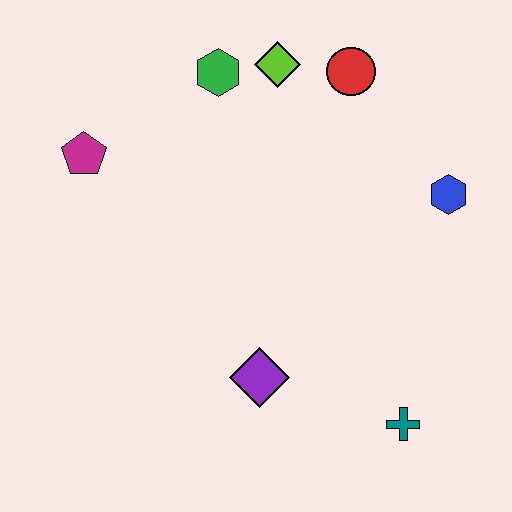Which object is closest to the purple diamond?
The teal cross is closest to the purple diamond.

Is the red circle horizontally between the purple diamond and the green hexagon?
No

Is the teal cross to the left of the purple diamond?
No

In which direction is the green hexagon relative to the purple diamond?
The green hexagon is above the purple diamond.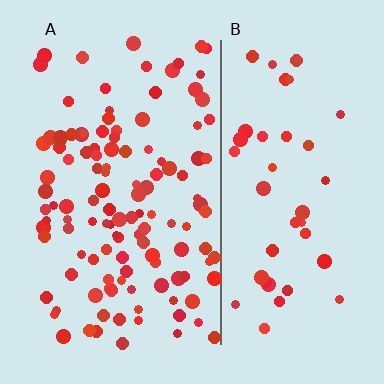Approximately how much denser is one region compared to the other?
Approximately 2.7× — region A over region B.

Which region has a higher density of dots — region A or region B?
A (the left).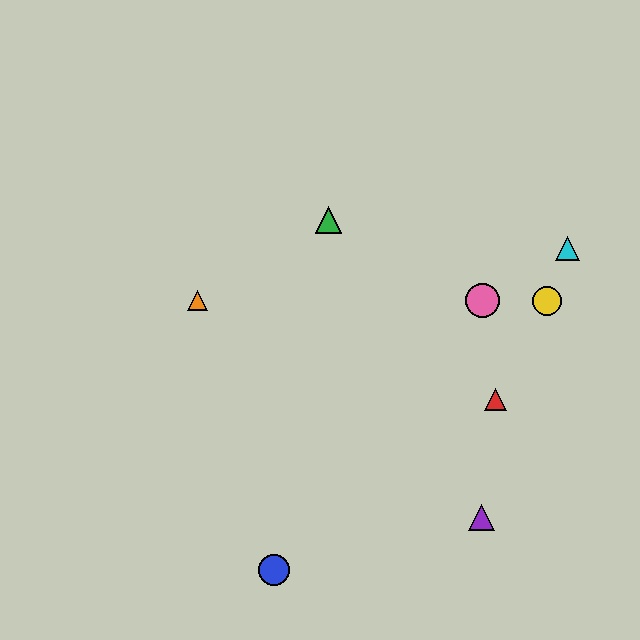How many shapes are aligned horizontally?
3 shapes (the yellow circle, the orange triangle, the pink circle) are aligned horizontally.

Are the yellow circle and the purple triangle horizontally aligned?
No, the yellow circle is at y≈301 and the purple triangle is at y≈517.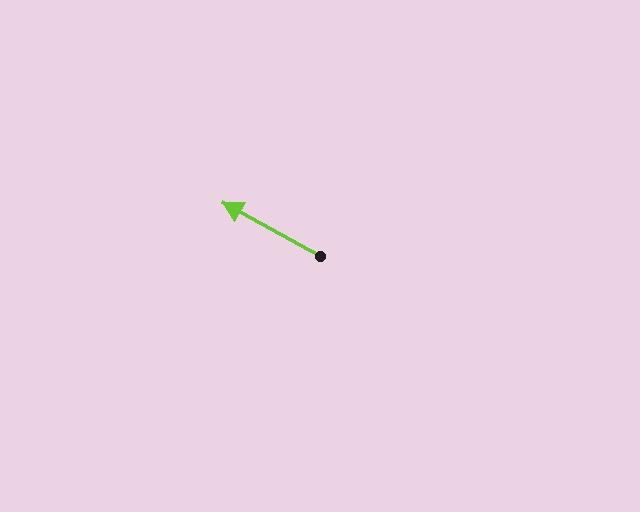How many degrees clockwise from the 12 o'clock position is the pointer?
Approximately 299 degrees.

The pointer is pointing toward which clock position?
Roughly 10 o'clock.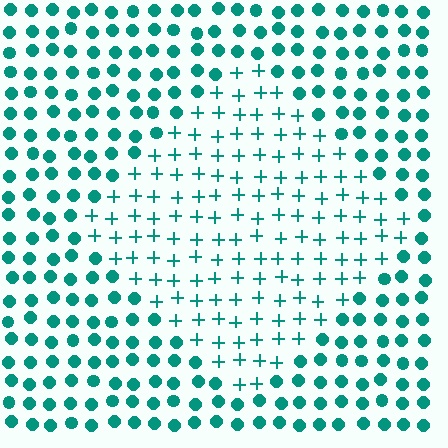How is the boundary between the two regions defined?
The boundary is defined by a change in element shape: plus signs inside vs. circles outside. All elements share the same color and spacing.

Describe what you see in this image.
The image is filled with small teal elements arranged in a uniform grid. A diamond-shaped region contains plus signs, while the surrounding area contains circles. The boundary is defined purely by the change in element shape.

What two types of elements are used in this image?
The image uses plus signs inside the diamond region and circles outside it.